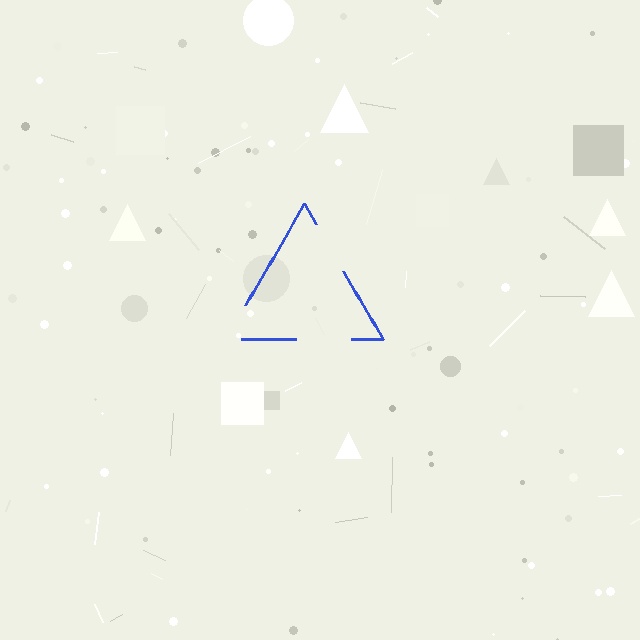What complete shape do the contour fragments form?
The contour fragments form a triangle.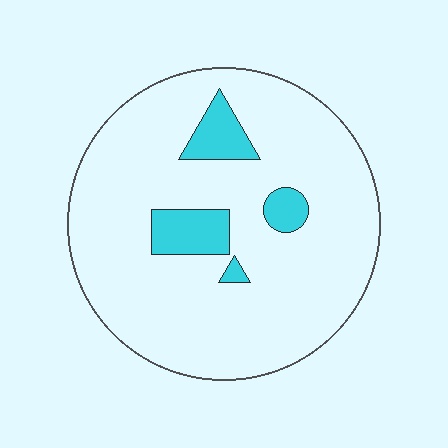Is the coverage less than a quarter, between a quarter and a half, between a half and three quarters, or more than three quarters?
Less than a quarter.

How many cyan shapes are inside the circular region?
4.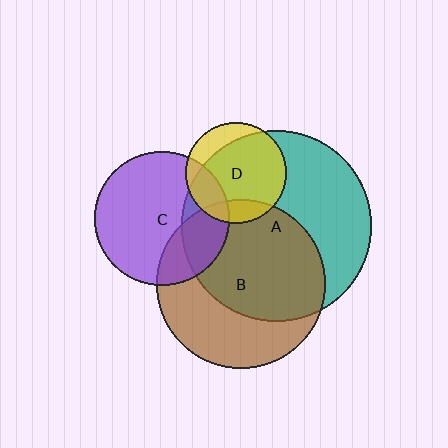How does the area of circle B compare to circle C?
Approximately 1.6 times.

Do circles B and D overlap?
Yes.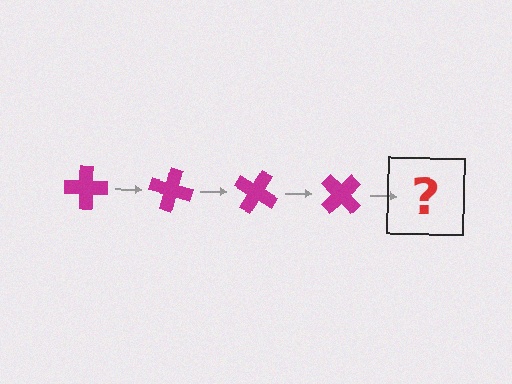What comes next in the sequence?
The next element should be a magenta cross rotated 60 degrees.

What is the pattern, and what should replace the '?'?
The pattern is that the cross rotates 15 degrees each step. The '?' should be a magenta cross rotated 60 degrees.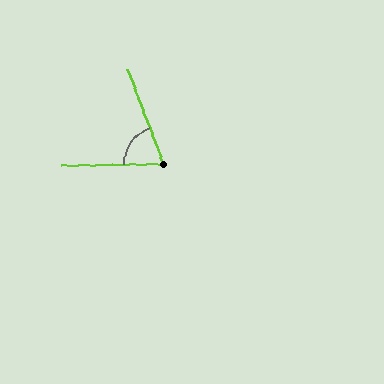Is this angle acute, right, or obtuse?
It is acute.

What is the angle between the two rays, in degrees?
Approximately 70 degrees.